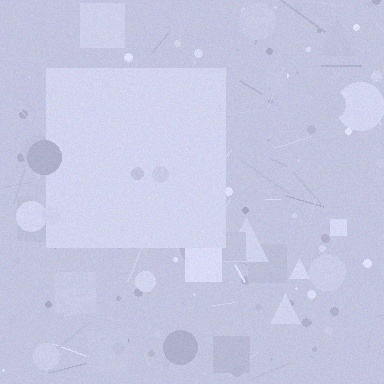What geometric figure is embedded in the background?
A square is embedded in the background.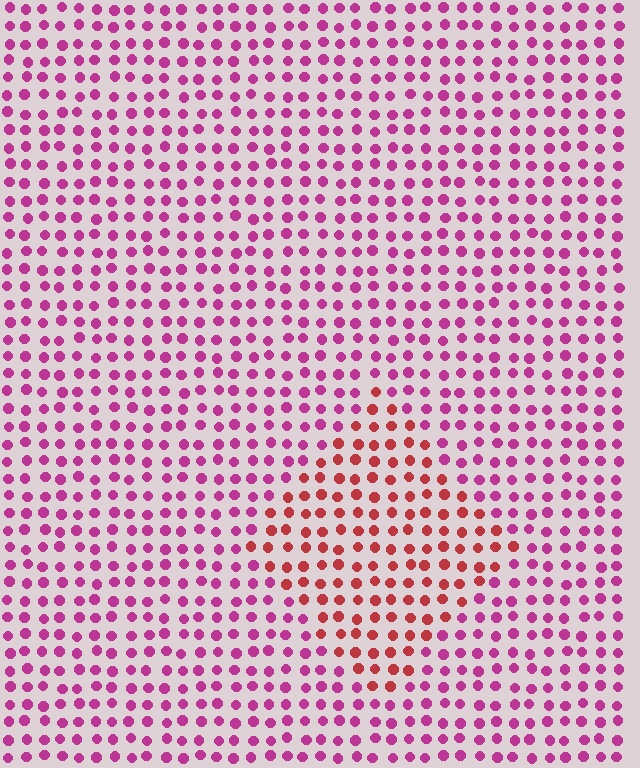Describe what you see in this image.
The image is filled with small magenta elements in a uniform arrangement. A diamond-shaped region is visible where the elements are tinted to a slightly different hue, forming a subtle color boundary.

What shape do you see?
I see a diamond.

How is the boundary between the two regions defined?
The boundary is defined purely by a slight shift in hue (about 39 degrees). Spacing, size, and orientation are identical on both sides.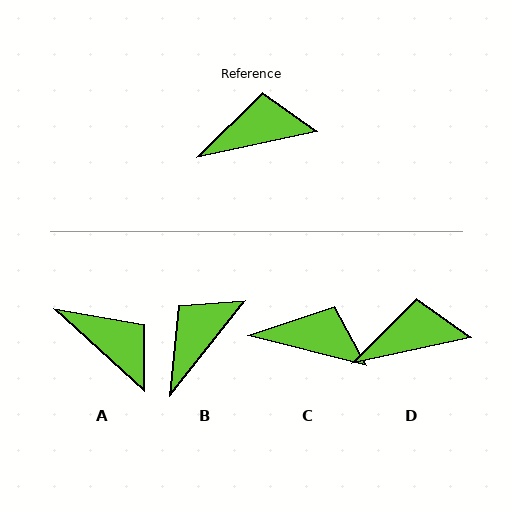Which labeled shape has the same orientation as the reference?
D.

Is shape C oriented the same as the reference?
No, it is off by about 27 degrees.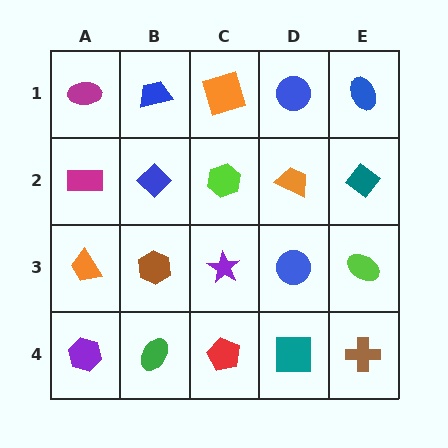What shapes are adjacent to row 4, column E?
A lime ellipse (row 3, column E), a teal square (row 4, column D).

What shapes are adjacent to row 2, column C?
An orange square (row 1, column C), a purple star (row 3, column C), a blue diamond (row 2, column B), an orange trapezoid (row 2, column D).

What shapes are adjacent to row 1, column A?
A magenta rectangle (row 2, column A), a blue trapezoid (row 1, column B).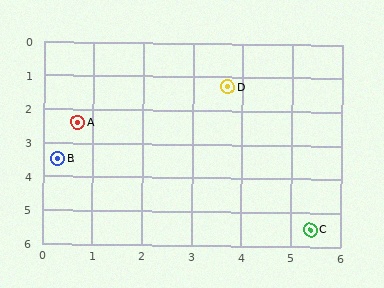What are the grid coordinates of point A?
Point A is at approximately (0.7, 2.4).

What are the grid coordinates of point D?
Point D is at approximately (3.7, 1.3).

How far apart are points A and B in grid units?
Points A and B are about 1.2 grid units apart.